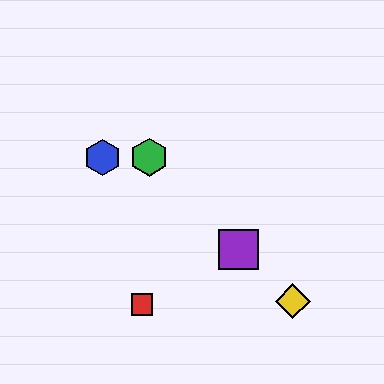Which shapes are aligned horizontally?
The blue hexagon, the green hexagon are aligned horizontally.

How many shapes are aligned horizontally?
2 shapes (the blue hexagon, the green hexagon) are aligned horizontally.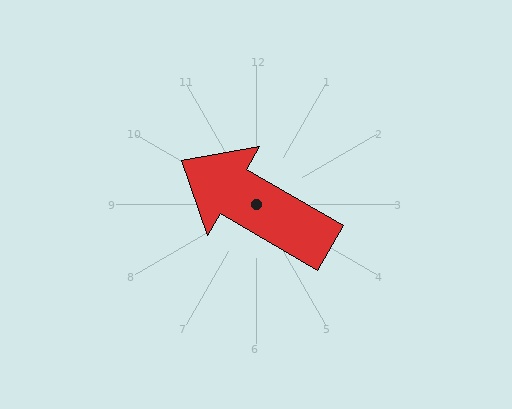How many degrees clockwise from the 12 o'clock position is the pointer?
Approximately 300 degrees.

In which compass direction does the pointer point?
Northwest.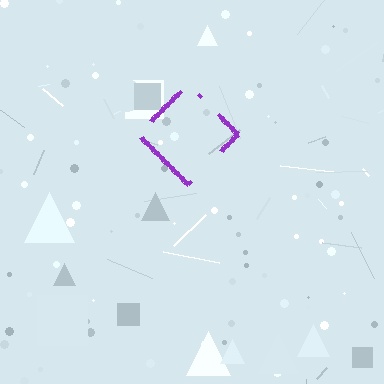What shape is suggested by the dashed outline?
The dashed outline suggests a diamond.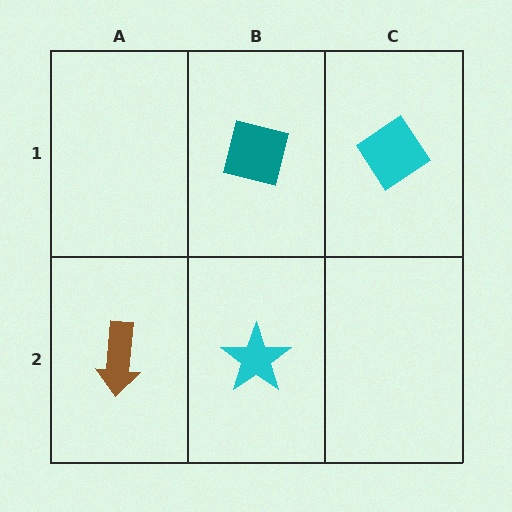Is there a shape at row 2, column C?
No, that cell is empty.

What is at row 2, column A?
A brown arrow.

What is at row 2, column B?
A cyan star.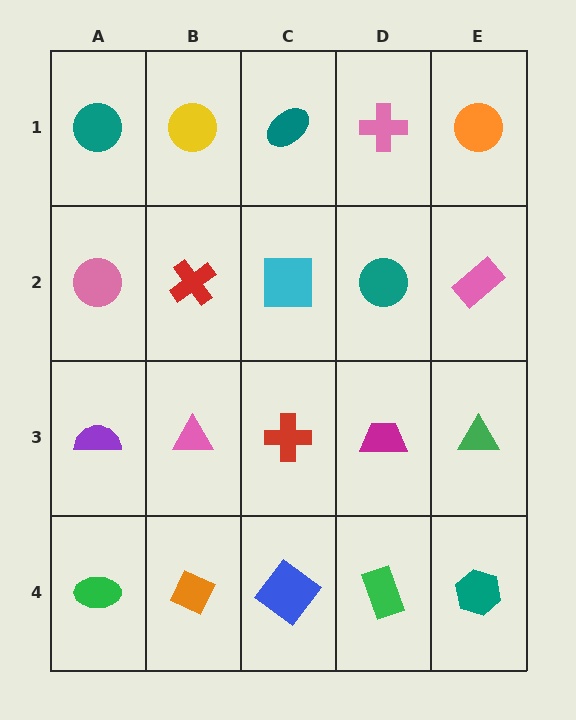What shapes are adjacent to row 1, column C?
A cyan square (row 2, column C), a yellow circle (row 1, column B), a pink cross (row 1, column D).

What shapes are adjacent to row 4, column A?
A purple semicircle (row 3, column A), an orange diamond (row 4, column B).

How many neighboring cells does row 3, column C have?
4.